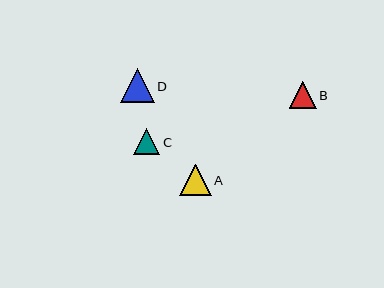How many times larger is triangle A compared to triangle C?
Triangle A is approximately 1.2 times the size of triangle C.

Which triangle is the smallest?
Triangle C is the smallest with a size of approximately 26 pixels.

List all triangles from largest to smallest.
From largest to smallest: D, A, B, C.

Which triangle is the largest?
Triangle D is the largest with a size of approximately 34 pixels.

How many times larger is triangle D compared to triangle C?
Triangle D is approximately 1.3 times the size of triangle C.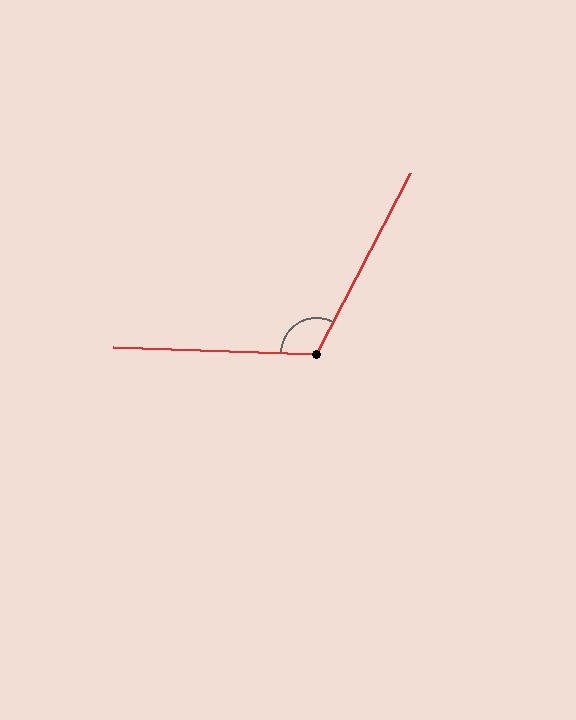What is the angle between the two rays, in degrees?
Approximately 115 degrees.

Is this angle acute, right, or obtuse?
It is obtuse.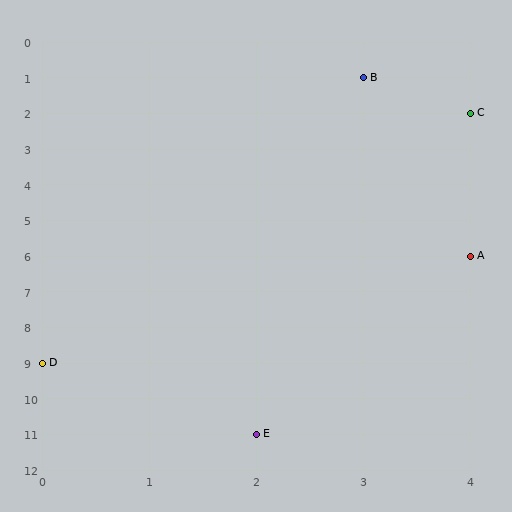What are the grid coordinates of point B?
Point B is at grid coordinates (3, 1).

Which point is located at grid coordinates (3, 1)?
Point B is at (3, 1).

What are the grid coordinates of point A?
Point A is at grid coordinates (4, 6).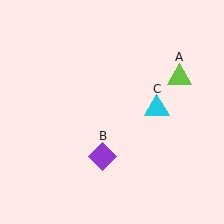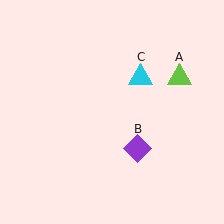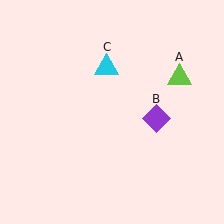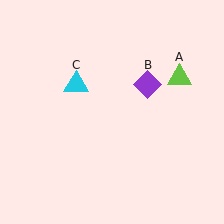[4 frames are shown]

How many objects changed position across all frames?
2 objects changed position: purple diamond (object B), cyan triangle (object C).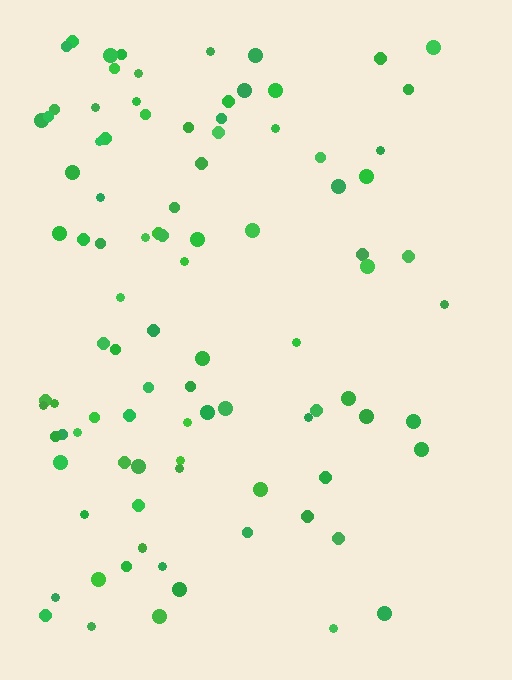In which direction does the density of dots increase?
From right to left, with the left side densest.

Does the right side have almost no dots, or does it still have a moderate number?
Still a moderate number, just noticeably fewer than the left.